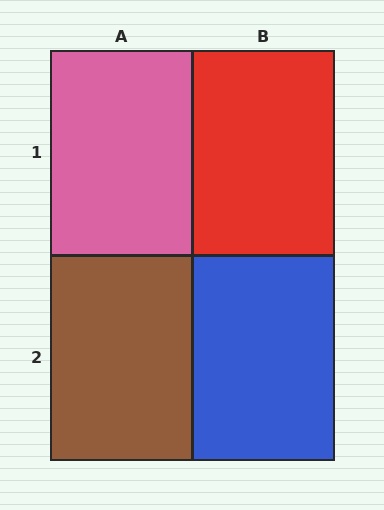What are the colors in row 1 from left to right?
Pink, red.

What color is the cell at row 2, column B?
Blue.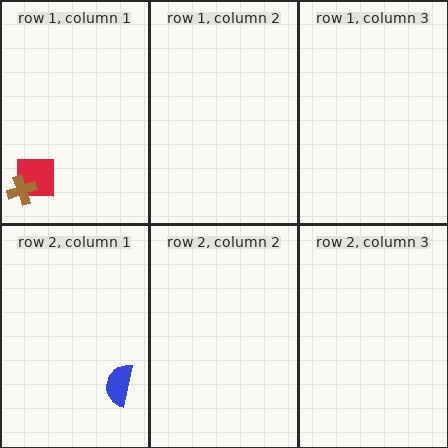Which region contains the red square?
The row 1, column 1 region.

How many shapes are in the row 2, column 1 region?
1.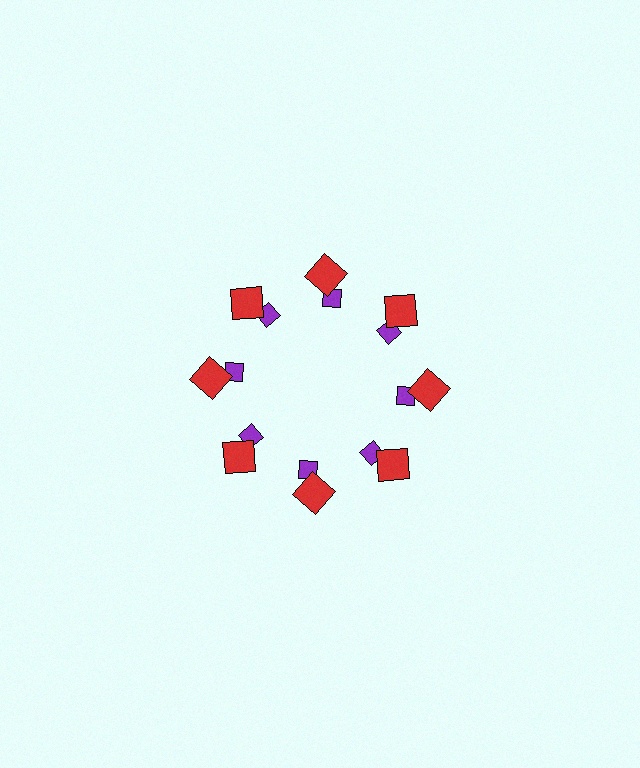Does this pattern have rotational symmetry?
Yes, this pattern has 8-fold rotational symmetry. It looks the same after rotating 45 degrees around the center.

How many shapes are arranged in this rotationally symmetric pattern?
There are 16 shapes, arranged in 8 groups of 2.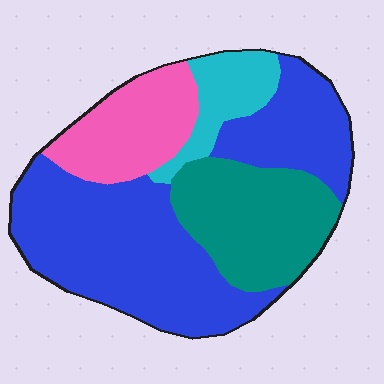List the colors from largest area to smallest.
From largest to smallest: blue, teal, pink, cyan.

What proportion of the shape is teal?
Teal covers 23% of the shape.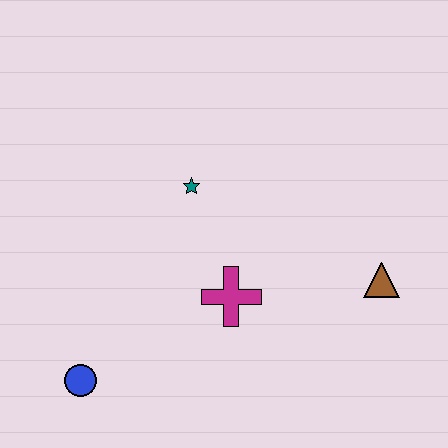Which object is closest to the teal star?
The magenta cross is closest to the teal star.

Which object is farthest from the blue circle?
The brown triangle is farthest from the blue circle.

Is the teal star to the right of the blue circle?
Yes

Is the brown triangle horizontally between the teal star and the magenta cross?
No